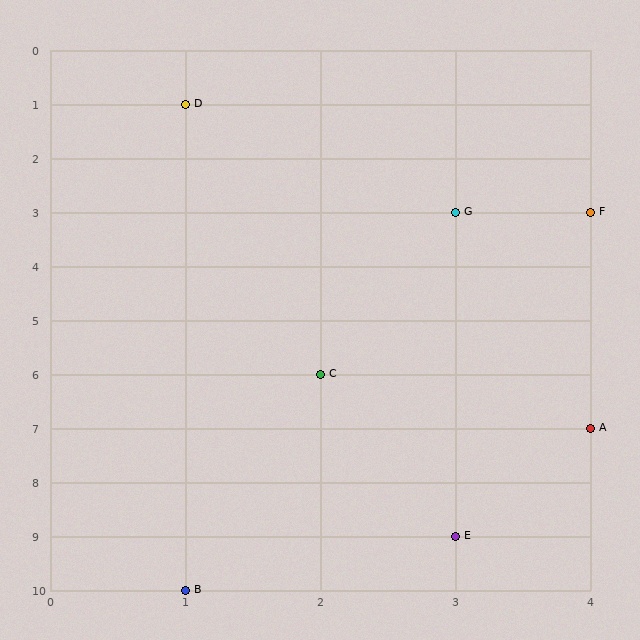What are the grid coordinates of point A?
Point A is at grid coordinates (4, 7).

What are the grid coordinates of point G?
Point G is at grid coordinates (3, 3).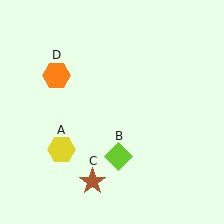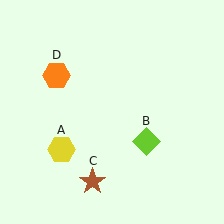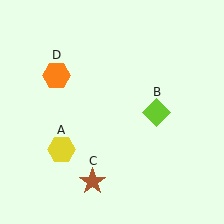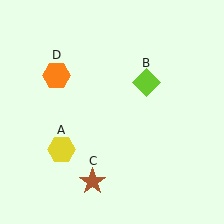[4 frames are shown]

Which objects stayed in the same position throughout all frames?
Yellow hexagon (object A) and brown star (object C) and orange hexagon (object D) remained stationary.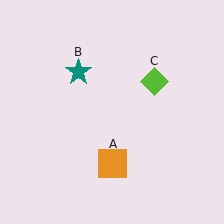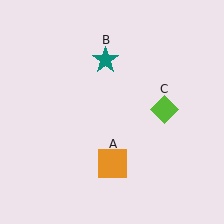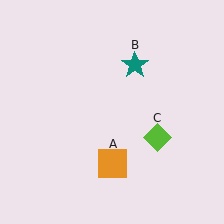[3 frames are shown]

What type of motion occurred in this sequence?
The teal star (object B), lime diamond (object C) rotated clockwise around the center of the scene.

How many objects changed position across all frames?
2 objects changed position: teal star (object B), lime diamond (object C).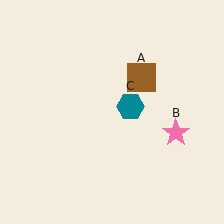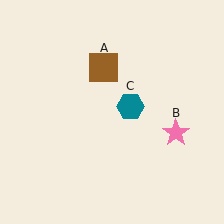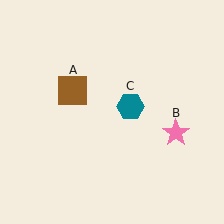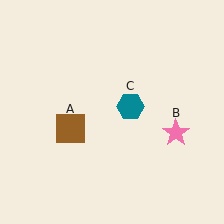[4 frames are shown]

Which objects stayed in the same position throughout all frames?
Pink star (object B) and teal hexagon (object C) remained stationary.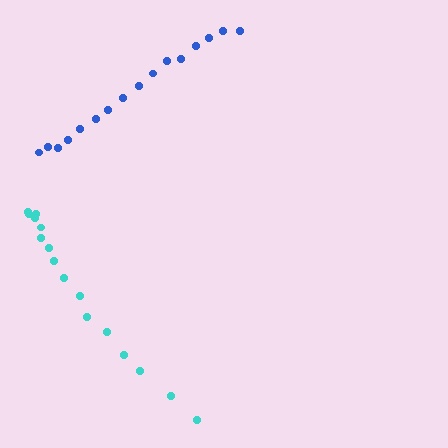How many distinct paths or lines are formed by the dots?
There are 2 distinct paths.